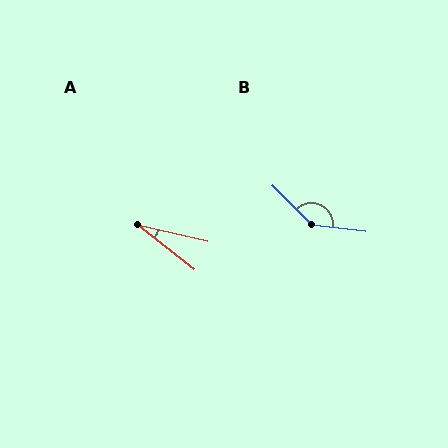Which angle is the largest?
B, at approximately 142 degrees.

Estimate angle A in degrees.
Approximately 25 degrees.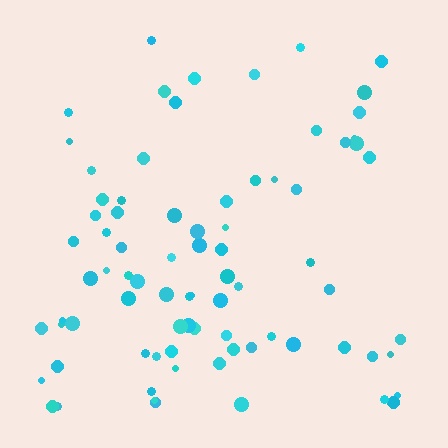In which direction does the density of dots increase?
From top to bottom, with the bottom side densest.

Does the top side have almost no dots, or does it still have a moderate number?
Still a moderate number, just noticeably fewer than the bottom.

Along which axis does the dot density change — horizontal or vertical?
Vertical.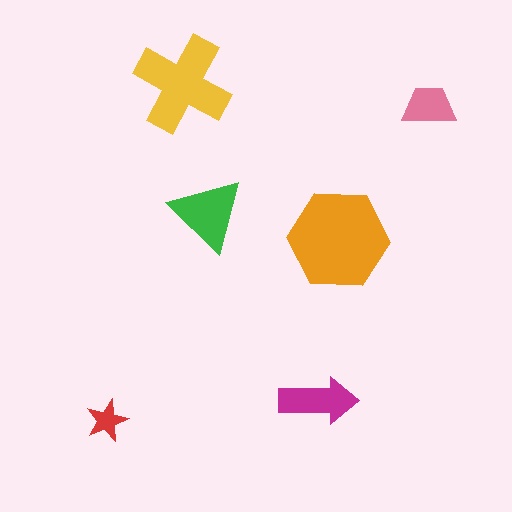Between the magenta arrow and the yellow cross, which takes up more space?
The yellow cross.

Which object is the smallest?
The red star.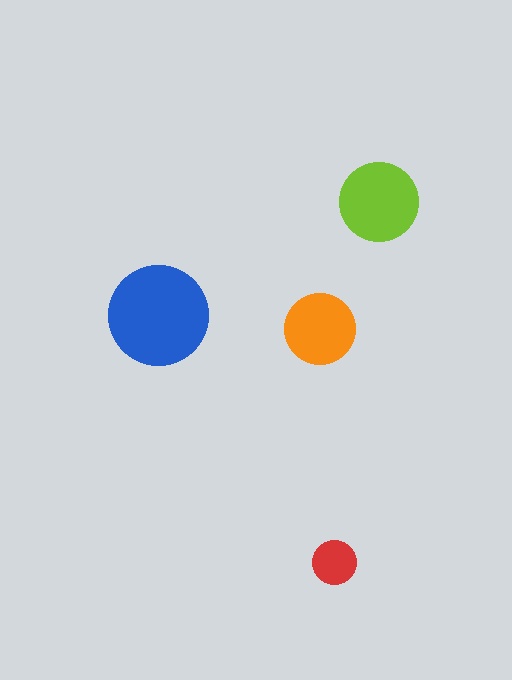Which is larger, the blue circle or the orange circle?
The blue one.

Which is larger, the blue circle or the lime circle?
The blue one.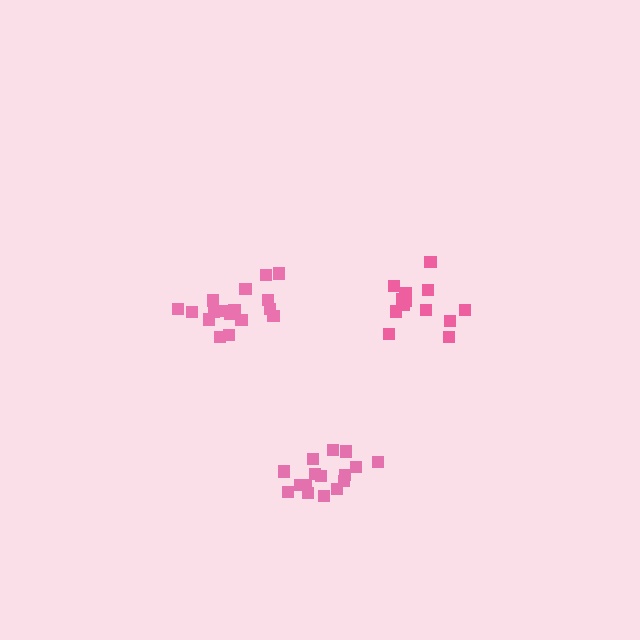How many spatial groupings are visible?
There are 3 spatial groupings.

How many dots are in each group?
Group 1: 17 dots, Group 2: 13 dots, Group 3: 16 dots (46 total).